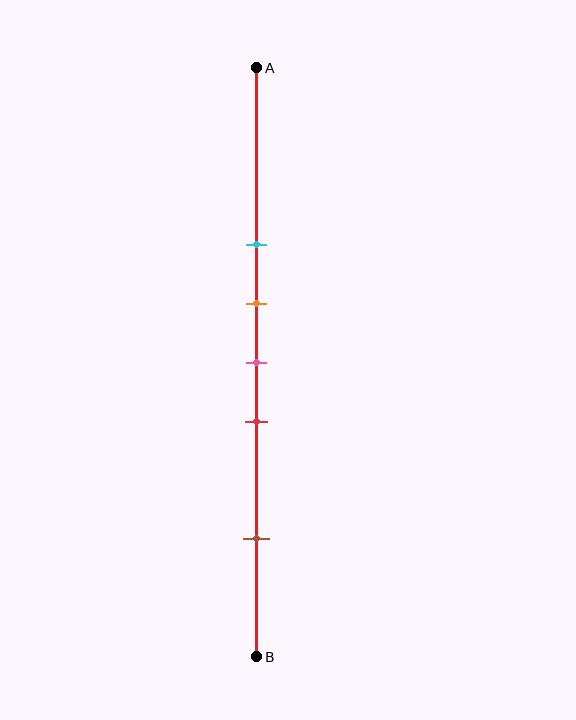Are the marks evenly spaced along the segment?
No, the marks are not evenly spaced.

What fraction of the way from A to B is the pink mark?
The pink mark is approximately 50% (0.5) of the way from A to B.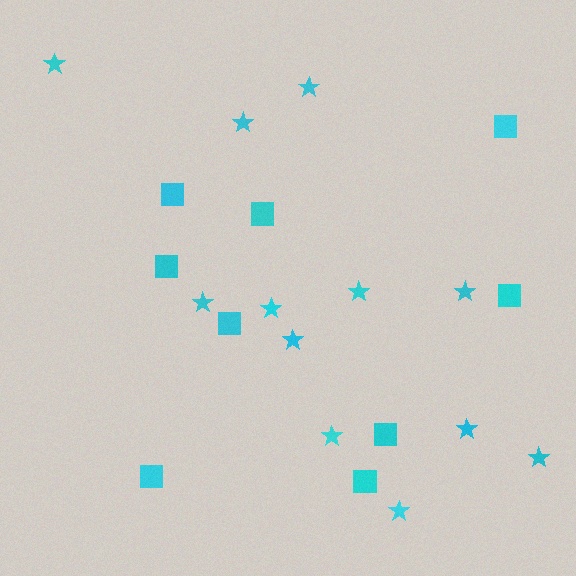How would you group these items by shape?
There are 2 groups: one group of squares (9) and one group of stars (12).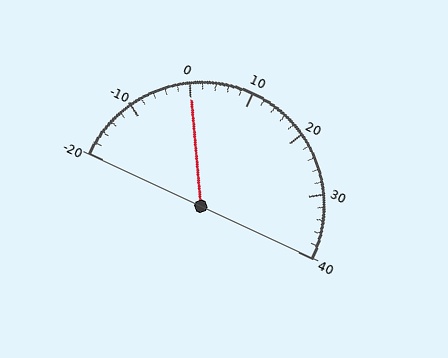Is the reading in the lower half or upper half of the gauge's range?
The reading is in the lower half of the range (-20 to 40).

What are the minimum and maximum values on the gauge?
The gauge ranges from -20 to 40.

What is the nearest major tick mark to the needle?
The nearest major tick mark is 0.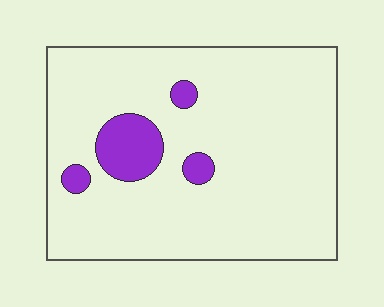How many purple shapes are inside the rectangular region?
4.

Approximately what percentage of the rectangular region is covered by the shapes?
Approximately 10%.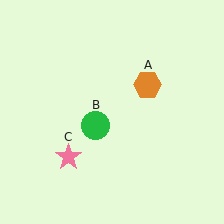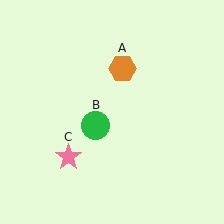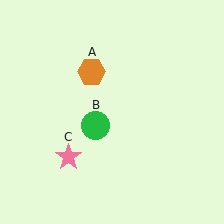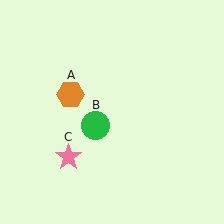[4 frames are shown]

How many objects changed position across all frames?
1 object changed position: orange hexagon (object A).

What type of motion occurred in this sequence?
The orange hexagon (object A) rotated counterclockwise around the center of the scene.